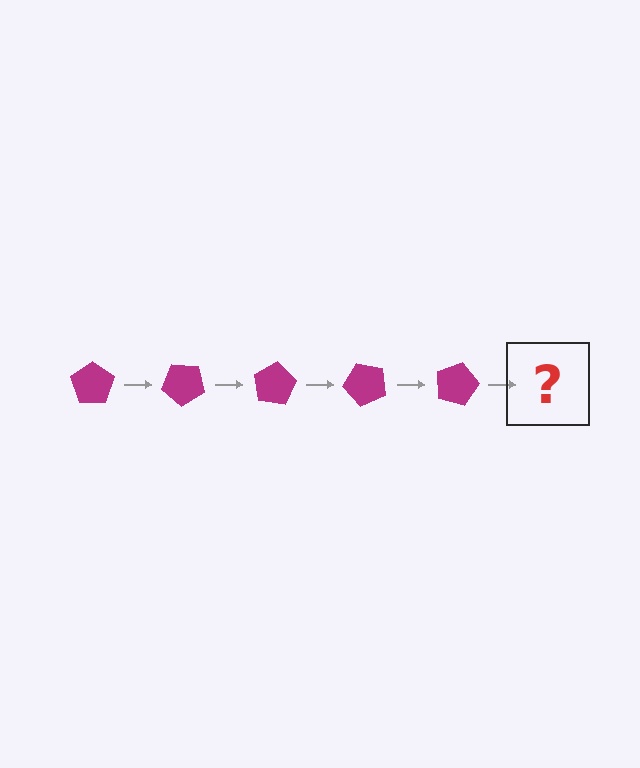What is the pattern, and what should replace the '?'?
The pattern is that the pentagon rotates 40 degrees each step. The '?' should be a magenta pentagon rotated 200 degrees.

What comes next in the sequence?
The next element should be a magenta pentagon rotated 200 degrees.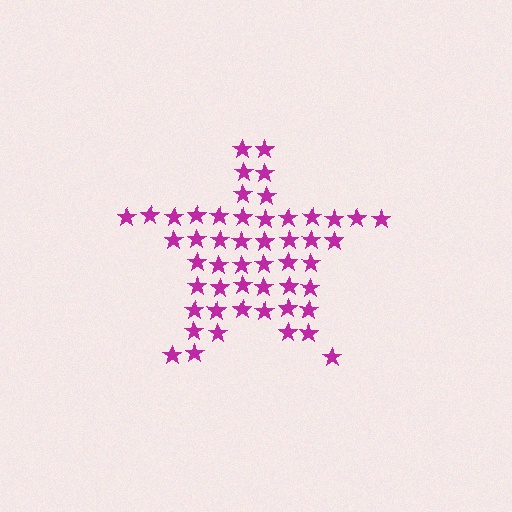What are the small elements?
The small elements are stars.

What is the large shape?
The large shape is a star.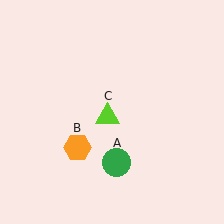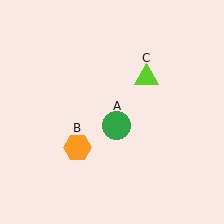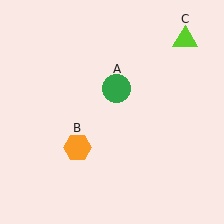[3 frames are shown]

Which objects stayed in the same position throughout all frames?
Orange hexagon (object B) remained stationary.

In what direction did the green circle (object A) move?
The green circle (object A) moved up.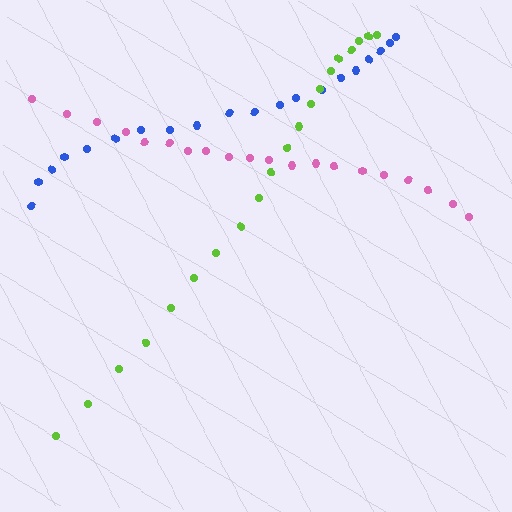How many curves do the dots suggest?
There are 3 distinct paths.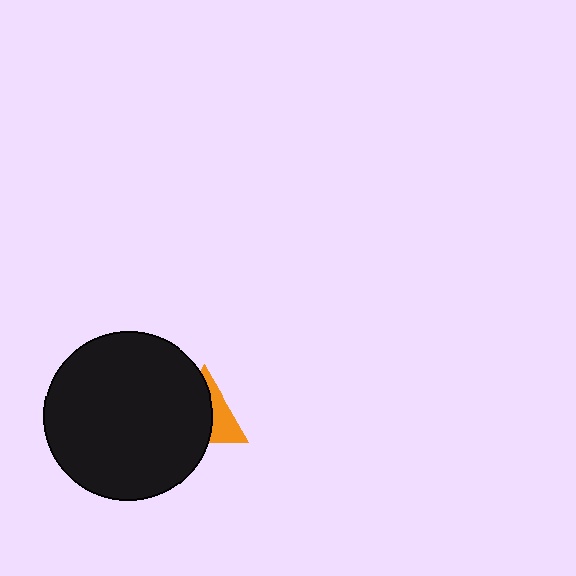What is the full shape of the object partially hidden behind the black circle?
The partially hidden object is an orange triangle.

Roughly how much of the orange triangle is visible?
A small part of it is visible (roughly 38%).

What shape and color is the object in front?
The object in front is a black circle.